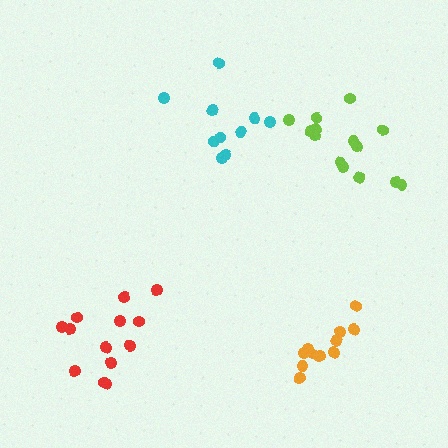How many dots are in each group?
Group 1: 11 dots, Group 2: 10 dots, Group 3: 13 dots, Group 4: 14 dots (48 total).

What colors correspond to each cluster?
The clusters are colored: orange, cyan, red, lime.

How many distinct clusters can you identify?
There are 4 distinct clusters.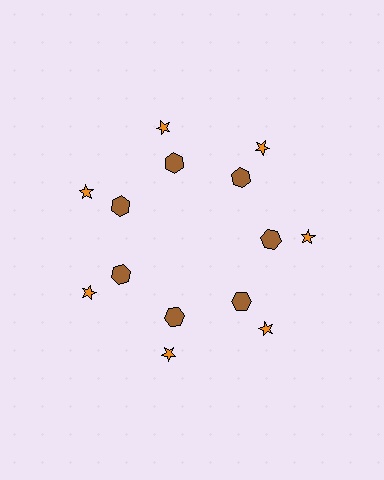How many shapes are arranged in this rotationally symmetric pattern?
There are 14 shapes, arranged in 7 groups of 2.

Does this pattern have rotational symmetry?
Yes, this pattern has 7-fold rotational symmetry. It looks the same after rotating 51 degrees around the center.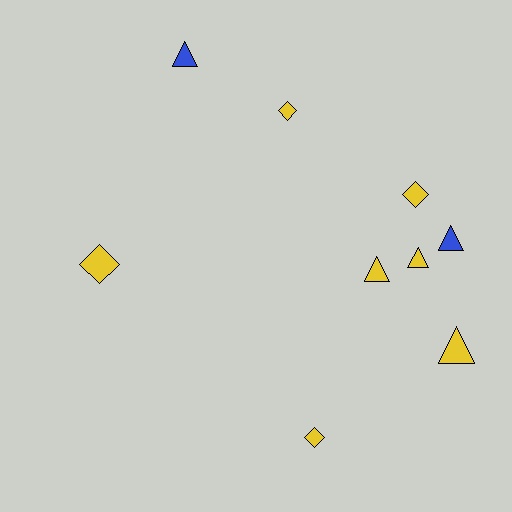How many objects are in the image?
There are 9 objects.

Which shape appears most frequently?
Triangle, with 5 objects.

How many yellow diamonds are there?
There are 4 yellow diamonds.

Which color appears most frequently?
Yellow, with 7 objects.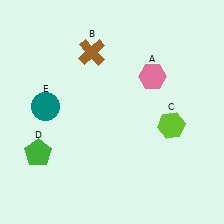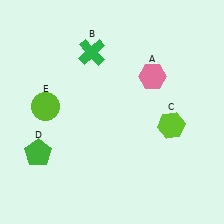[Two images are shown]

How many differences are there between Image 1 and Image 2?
There are 2 differences between the two images.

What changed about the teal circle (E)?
In Image 1, E is teal. In Image 2, it changed to lime.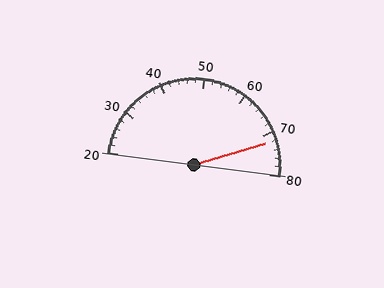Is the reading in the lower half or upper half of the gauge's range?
The reading is in the upper half of the range (20 to 80).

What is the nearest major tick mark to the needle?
The nearest major tick mark is 70.